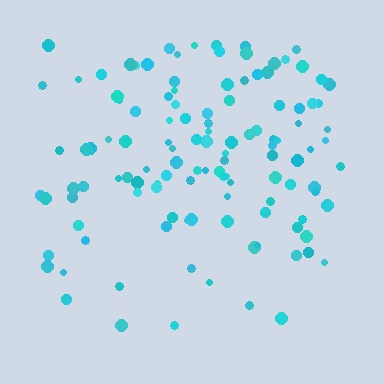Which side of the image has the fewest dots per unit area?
The bottom.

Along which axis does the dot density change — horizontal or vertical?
Vertical.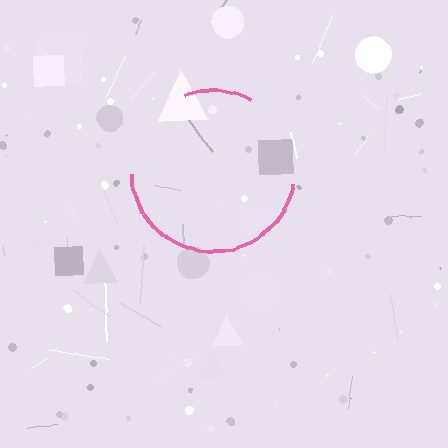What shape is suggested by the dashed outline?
The dashed outline suggests a circle.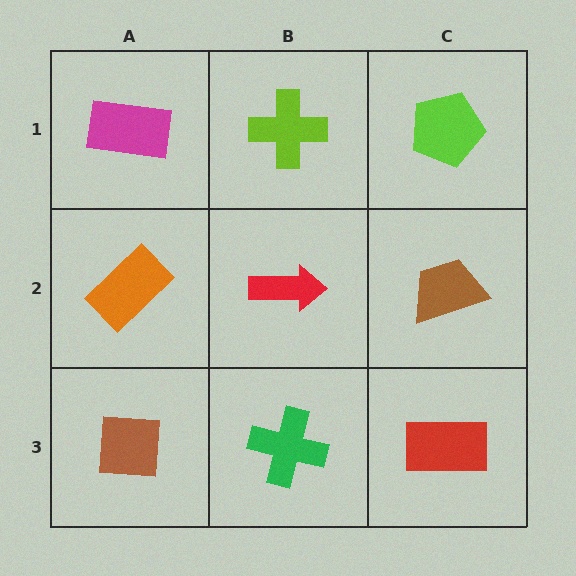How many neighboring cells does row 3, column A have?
2.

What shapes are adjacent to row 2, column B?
A lime cross (row 1, column B), a green cross (row 3, column B), an orange rectangle (row 2, column A), a brown trapezoid (row 2, column C).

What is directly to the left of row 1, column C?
A lime cross.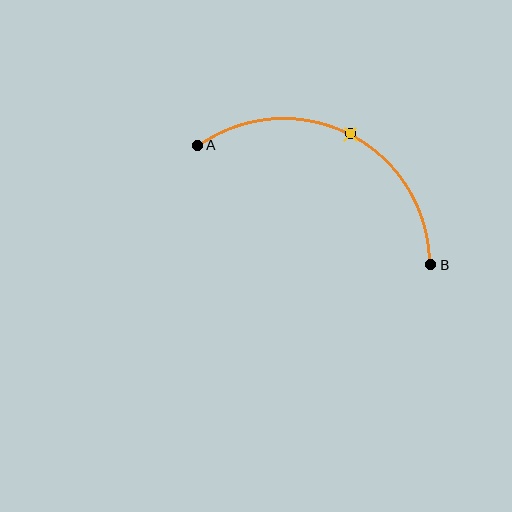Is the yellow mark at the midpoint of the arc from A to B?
Yes. The yellow mark lies on the arc at equal arc-length from both A and B — it is the arc midpoint.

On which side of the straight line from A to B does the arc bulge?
The arc bulges above the straight line connecting A and B.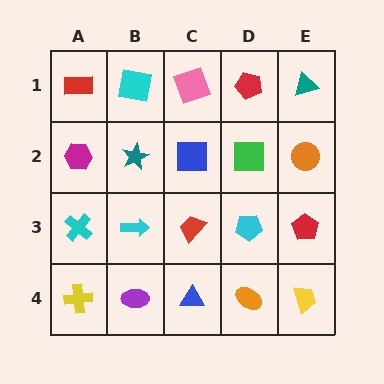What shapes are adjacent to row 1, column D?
A green square (row 2, column D), a pink square (row 1, column C), a teal triangle (row 1, column E).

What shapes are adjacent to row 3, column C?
A blue square (row 2, column C), a blue triangle (row 4, column C), a cyan arrow (row 3, column B), a cyan pentagon (row 3, column D).